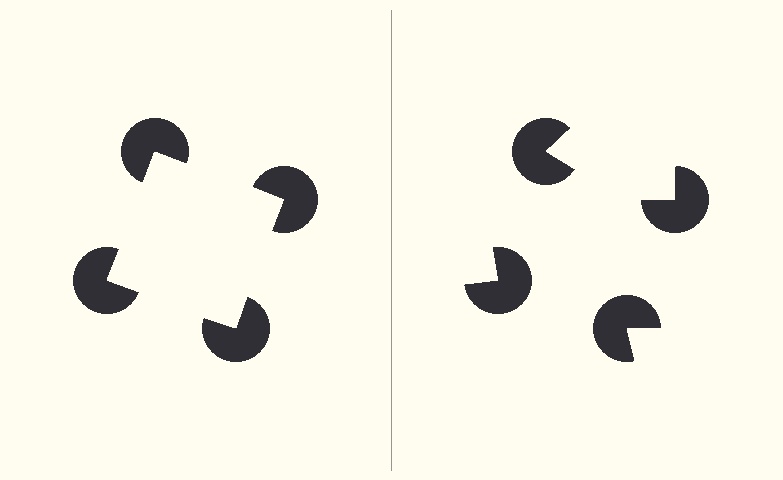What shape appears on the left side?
An illusory square.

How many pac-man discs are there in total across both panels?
8 — 4 on each side.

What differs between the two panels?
The pac-man discs are positioned identically on both sides; only the wedge orientations differ. On the left they align to a square; on the right they are misaligned.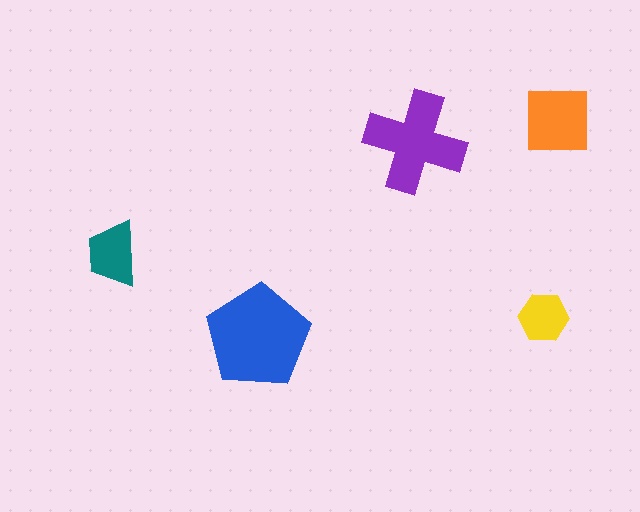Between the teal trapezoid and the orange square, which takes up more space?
The orange square.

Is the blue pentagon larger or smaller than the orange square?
Larger.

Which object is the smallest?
The yellow hexagon.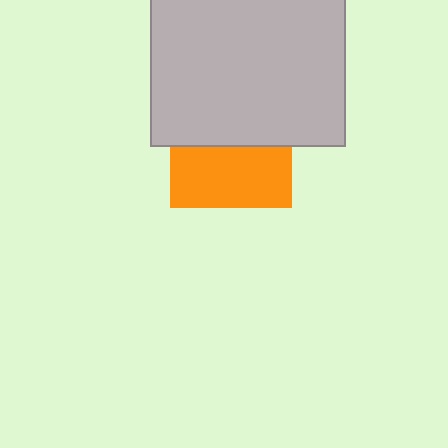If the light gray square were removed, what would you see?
You would see the complete orange square.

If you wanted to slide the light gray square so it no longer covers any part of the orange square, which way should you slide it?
Slide it up — that is the most direct way to separate the two shapes.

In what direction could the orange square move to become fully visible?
The orange square could move down. That would shift it out from behind the light gray square entirely.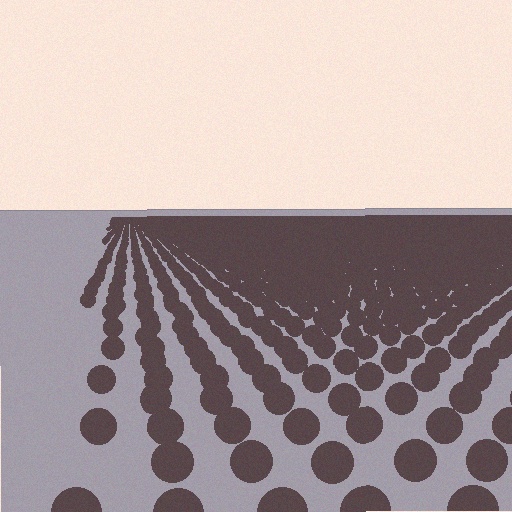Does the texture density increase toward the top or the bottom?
Density increases toward the top.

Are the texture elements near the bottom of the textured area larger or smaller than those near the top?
Larger. Near the bottom, elements are closer to the viewer and appear at a bigger on-screen size.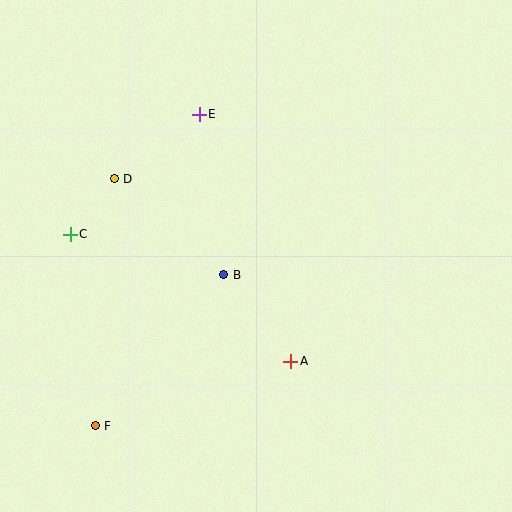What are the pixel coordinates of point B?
Point B is at (224, 275).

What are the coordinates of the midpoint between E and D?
The midpoint between E and D is at (157, 146).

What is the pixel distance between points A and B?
The distance between A and B is 109 pixels.